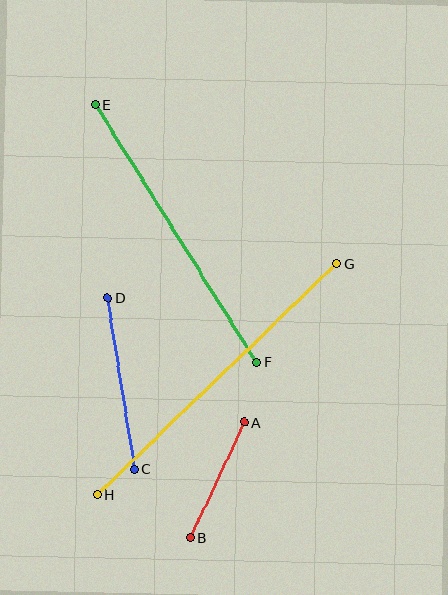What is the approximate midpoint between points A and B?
The midpoint is at approximately (217, 480) pixels.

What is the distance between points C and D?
The distance is approximately 174 pixels.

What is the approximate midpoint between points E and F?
The midpoint is at approximately (176, 233) pixels.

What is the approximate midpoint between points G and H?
The midpoint is at approximately (217, 379) pixels.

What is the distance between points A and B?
The distance is approximately 127 pixels.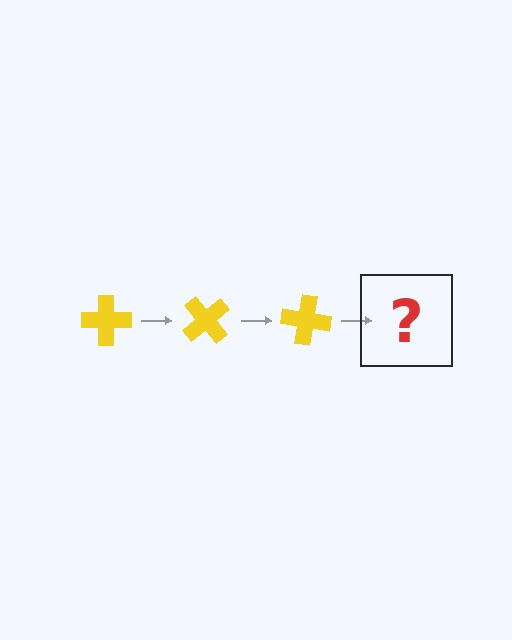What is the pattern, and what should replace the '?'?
The pattern is that the cross rotates 50 degrees each step. The '?' should be a yellow cross rotated 150 degrees.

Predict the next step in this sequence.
The next step is a yellow cross rotated 150 degrees.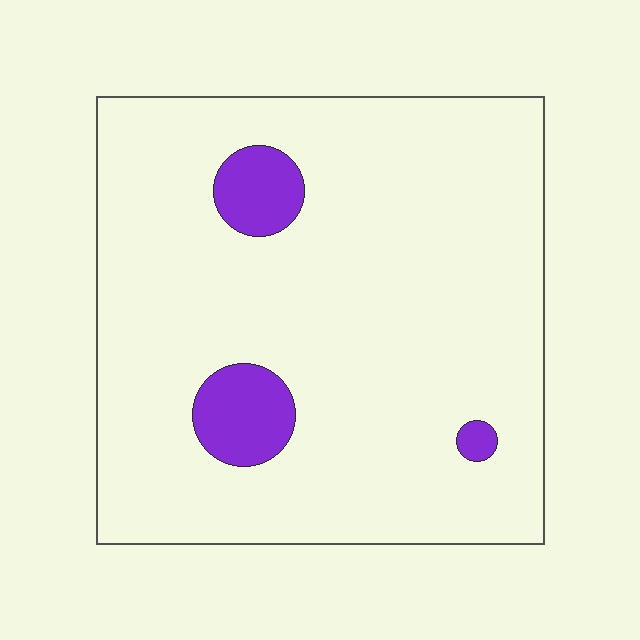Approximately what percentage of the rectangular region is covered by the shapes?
Approximately 10%.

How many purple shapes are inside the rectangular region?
3.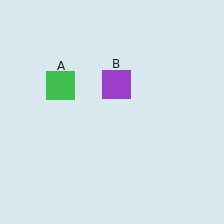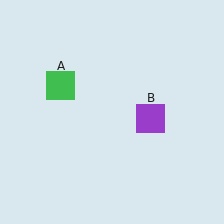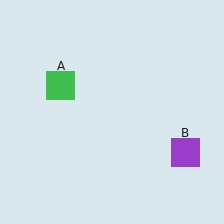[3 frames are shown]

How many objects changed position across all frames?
1 object changed position: purple square (object B).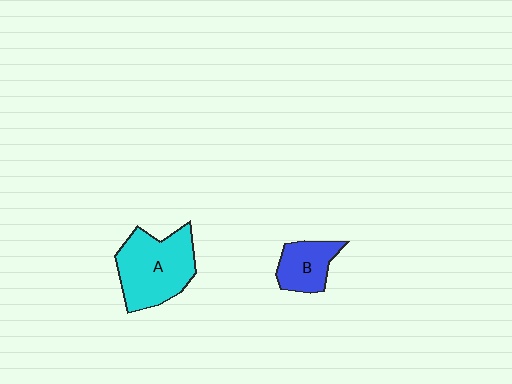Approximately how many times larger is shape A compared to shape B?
Approximately 1.9 times.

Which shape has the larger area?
Shape A (cyan).